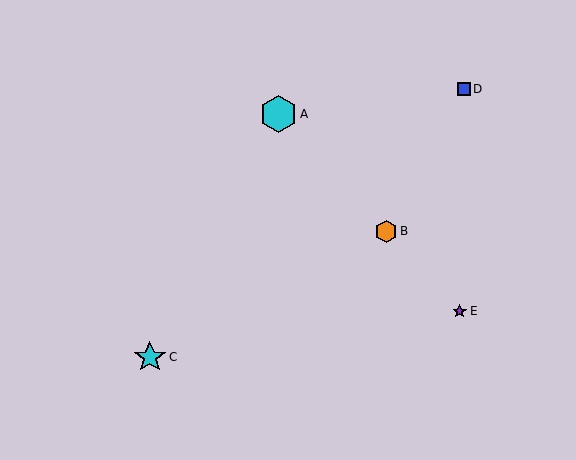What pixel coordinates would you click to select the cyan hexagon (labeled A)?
Click at (279, 114) to select the cyan hexagon A.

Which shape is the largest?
The cyan hexagon (labeled A) is the largest.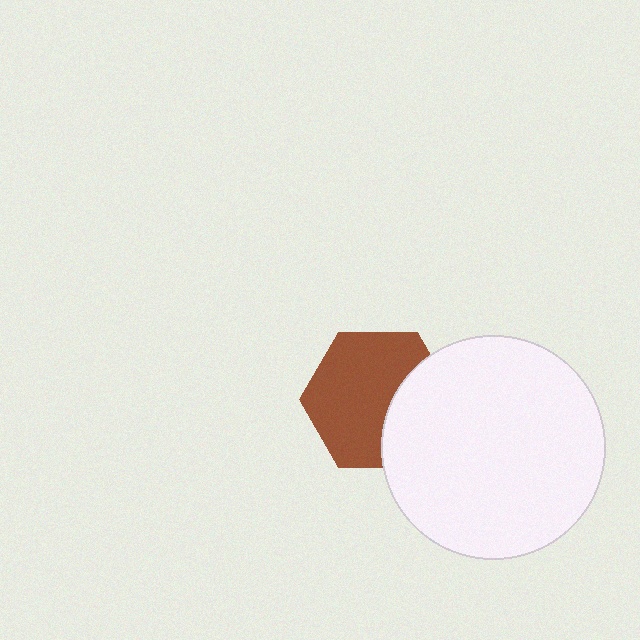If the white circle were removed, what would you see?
You would see the complete brown hexagon.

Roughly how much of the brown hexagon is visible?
Most of it is visible (roughly 67%).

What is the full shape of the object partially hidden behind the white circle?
The partially hidden object is a brown hexagon.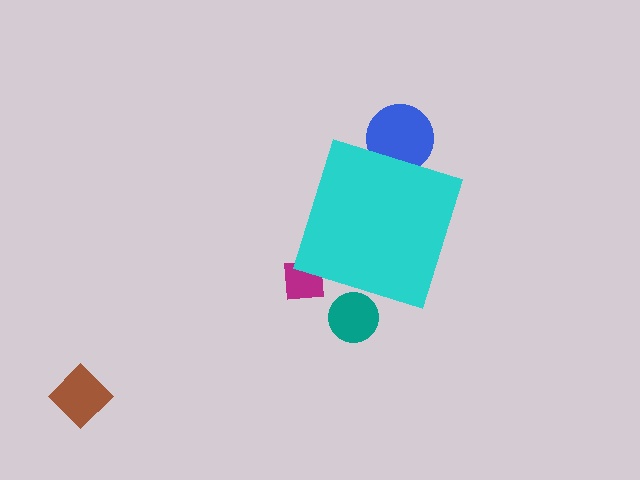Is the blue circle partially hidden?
Yes, the blue circle is partially hidden behind the cyan diamond.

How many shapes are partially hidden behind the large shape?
3 shapes are partially hidden.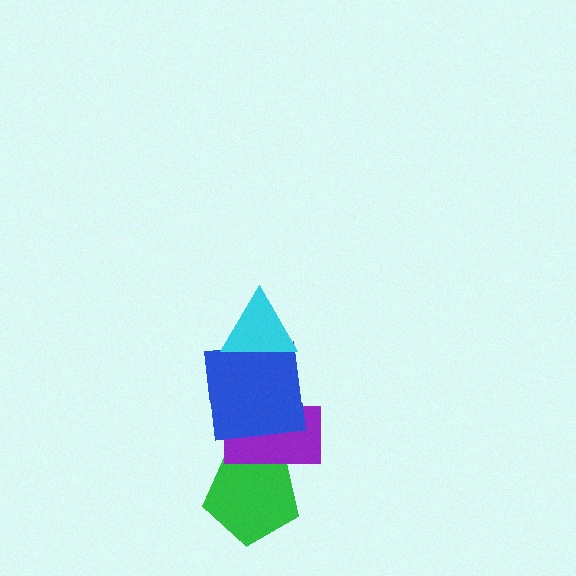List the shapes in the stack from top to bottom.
From top to bottom: the cyan triangle, the blue square, the purple rectangle, the green pentagon.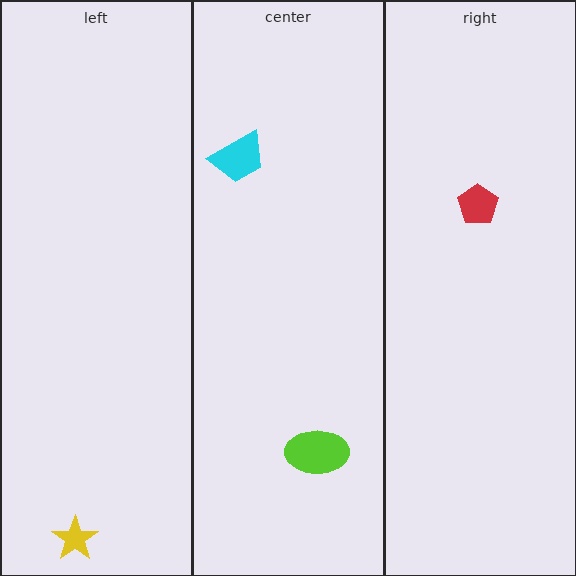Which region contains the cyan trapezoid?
The center region.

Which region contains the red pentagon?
The right region.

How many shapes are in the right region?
1.